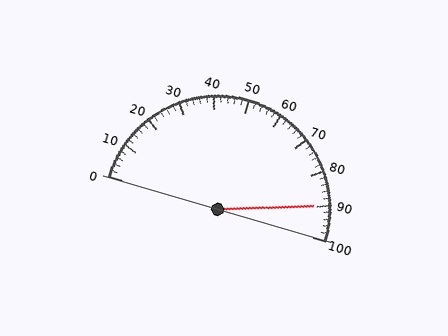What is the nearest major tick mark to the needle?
The nearest major tick mark is 90.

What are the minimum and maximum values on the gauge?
The gauge ranges from 0 to 100.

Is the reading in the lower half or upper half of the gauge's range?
The reading is in the upper half of the range (0 to 100).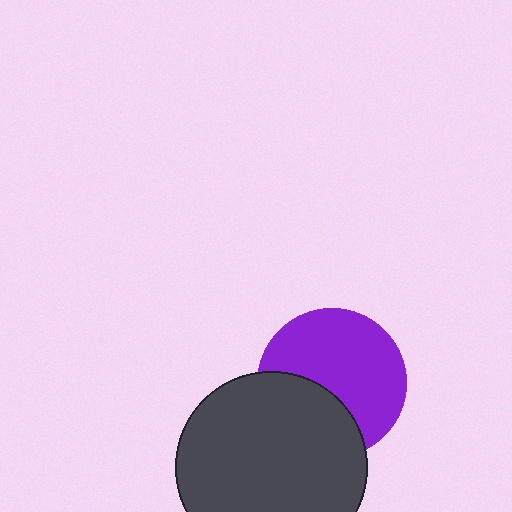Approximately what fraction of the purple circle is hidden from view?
Roughly 36% of the purple circle is hidden behind the dark gray circle.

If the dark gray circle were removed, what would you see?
You would see the complete purple circle.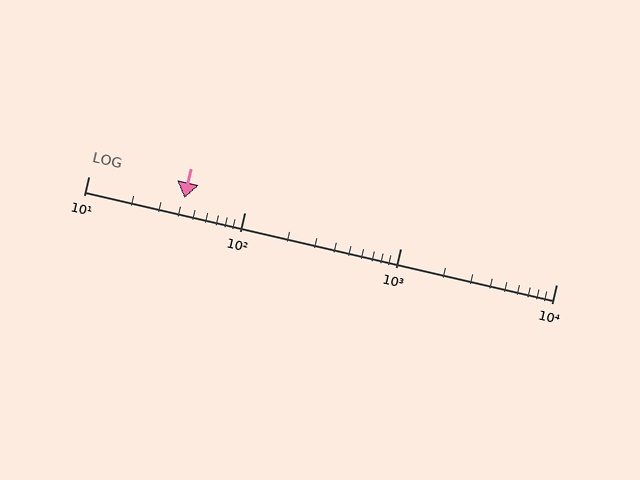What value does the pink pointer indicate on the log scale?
The pointer indicates approximately 41.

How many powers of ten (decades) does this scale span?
The scale spans 3 decades, from 10 to 10000.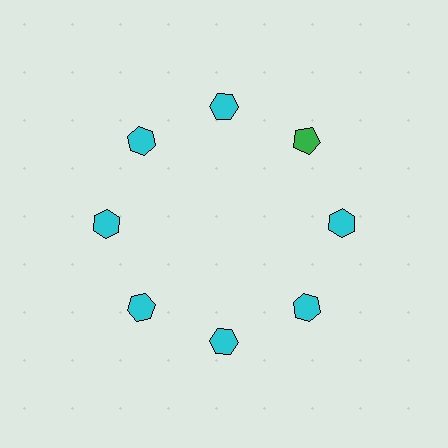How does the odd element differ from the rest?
It differs in both color (green instead of cyan) and shape (pentagon instead of hexagon).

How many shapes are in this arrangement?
There are 8 shapes arranged in a ring pattern.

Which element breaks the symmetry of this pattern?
The green pentagon at roughly the 2 o'clock position breaks the symmetry. All other shapes are cyan hexagons.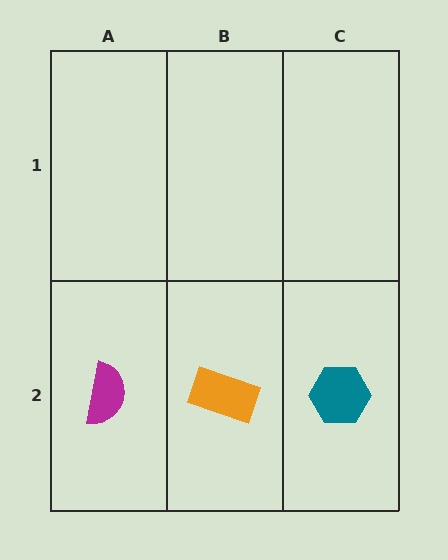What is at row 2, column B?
An orange rectangle.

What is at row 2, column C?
A teal hexagon.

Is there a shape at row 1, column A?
No, that cell is empty.